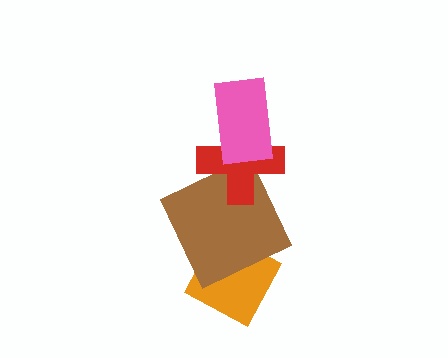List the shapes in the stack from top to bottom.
From top to bottom: the pink rectangle, the red cross, the brown square, the orange diamond.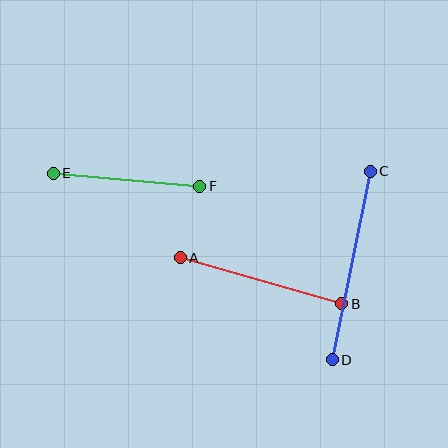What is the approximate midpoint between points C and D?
The midpoint is at approximately (351, 265) pixels.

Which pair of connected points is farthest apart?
Points C and D are farthest apart.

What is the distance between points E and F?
The distance is approximately 147 pixels.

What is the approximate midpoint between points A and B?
The midpoint is at approximately (261, 281) pixels.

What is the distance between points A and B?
The distance is approximately 168 pixels.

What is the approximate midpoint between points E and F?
The midpoint is at approximately (127, 180) pixels.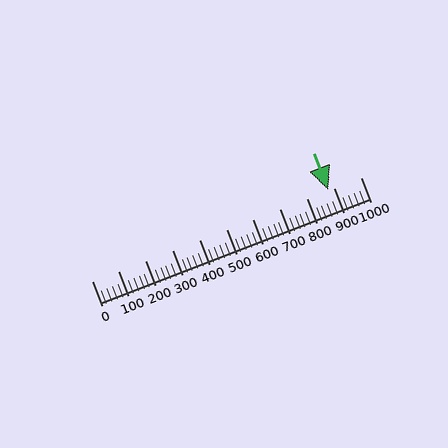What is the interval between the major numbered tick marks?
The major tick marks are spaced 100 units apart.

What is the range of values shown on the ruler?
The ruler shows values from 0 to 1000.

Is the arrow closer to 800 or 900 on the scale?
The arrow is closer to 900.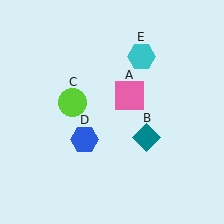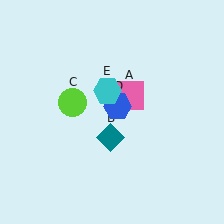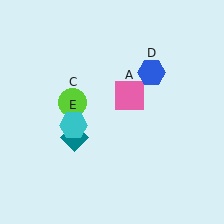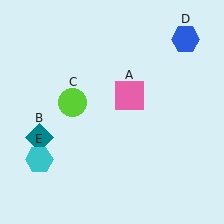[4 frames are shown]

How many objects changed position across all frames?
3 objects changed position: teal diamond (object B), blue hexagon (object D), cyan hexagon (object E).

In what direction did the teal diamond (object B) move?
The teal diamond (object B) moved left.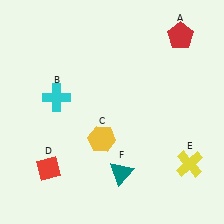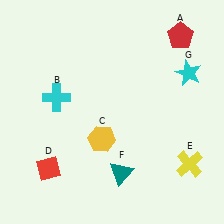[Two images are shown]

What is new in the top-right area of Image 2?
A cyan star (G) was added in the top-right area of Image 2.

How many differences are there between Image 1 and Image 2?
There is 1 difference between the two images.